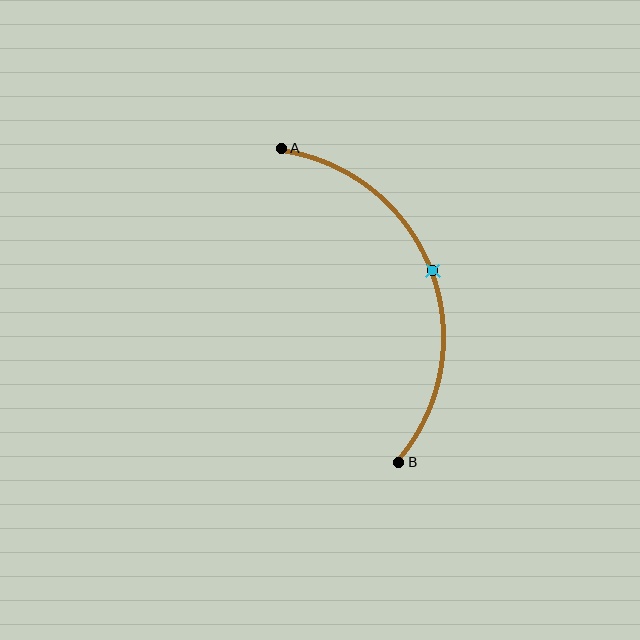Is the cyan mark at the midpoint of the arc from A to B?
Yes. The cyan mark lies on the arc at equal arc-length from both A and B — it is the arc midpoint.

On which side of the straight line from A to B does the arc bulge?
The arc bulges to the right of the straight line connecting A and B.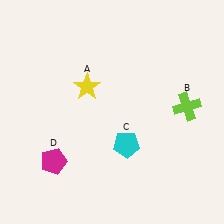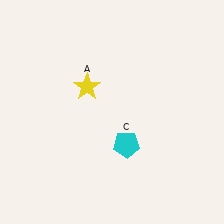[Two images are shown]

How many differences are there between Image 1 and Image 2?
There are 2 differences between the two images.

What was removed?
The lime cross (B), the magenta pentagon (D) were removed in Image 2.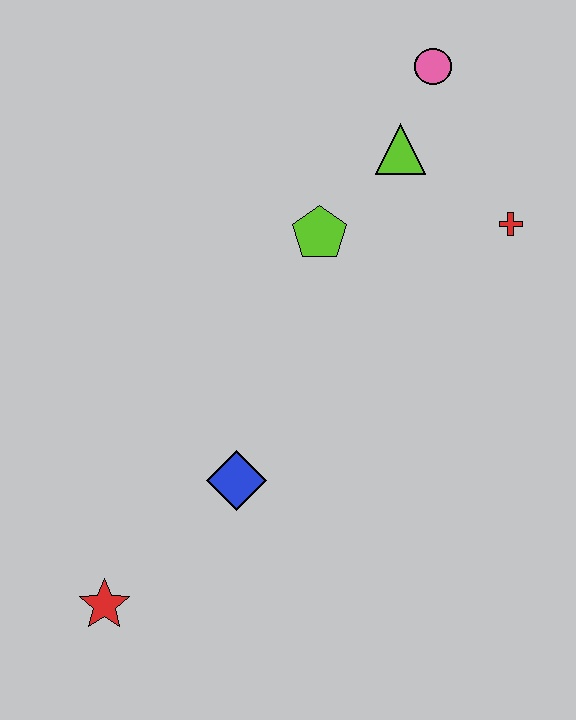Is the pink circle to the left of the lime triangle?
No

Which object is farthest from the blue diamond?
The pink circle is farthest from the blue diamond.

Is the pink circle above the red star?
Yes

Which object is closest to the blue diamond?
The red star is closest to the blue diamond.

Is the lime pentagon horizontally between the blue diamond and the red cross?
Yes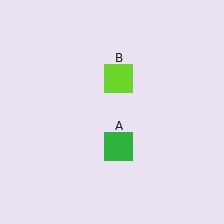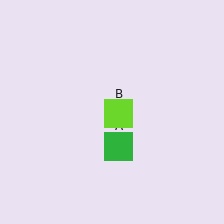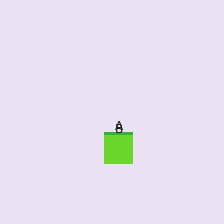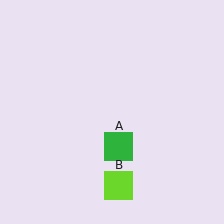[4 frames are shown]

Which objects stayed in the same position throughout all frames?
Green square (object A) remained stationary.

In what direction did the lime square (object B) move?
The lime square (object B) moved down.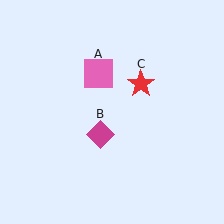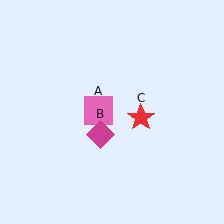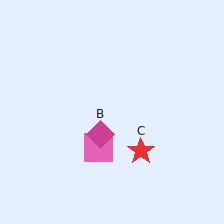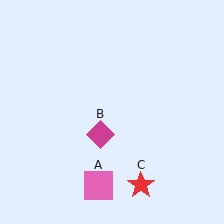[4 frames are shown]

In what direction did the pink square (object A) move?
The pink square (object A) moved down.